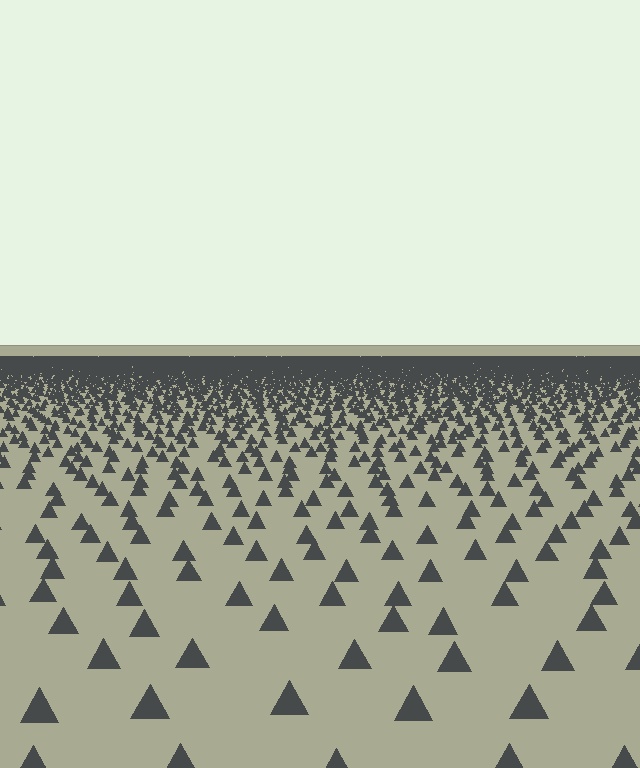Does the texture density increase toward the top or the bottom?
Density increases toward the top.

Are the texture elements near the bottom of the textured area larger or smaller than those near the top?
Larger. Near the bottom, elements are closer to the viewer and appear at a bigger on-screen size.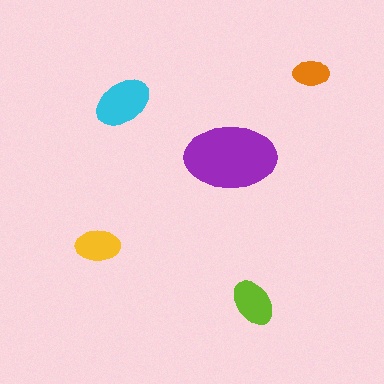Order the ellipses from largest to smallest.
the purple one, the cyan one, the lime one, the yellow one, the orange one.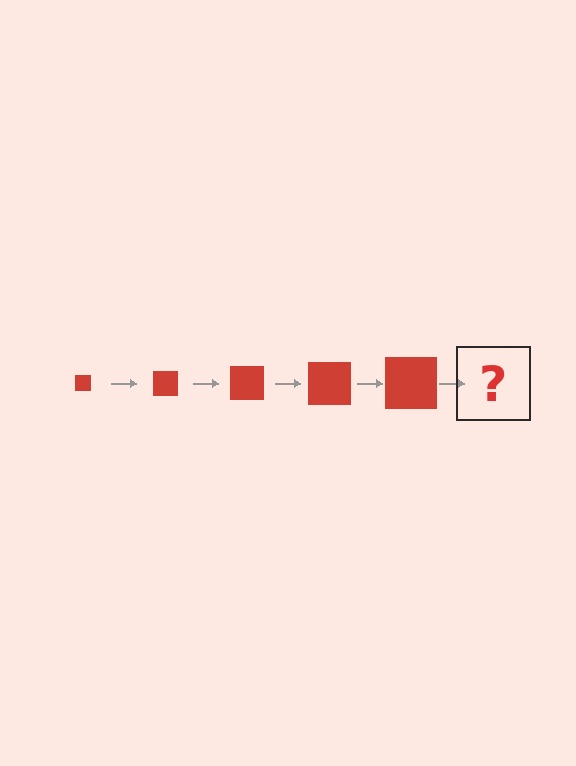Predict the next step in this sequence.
The next step is a red square, larger than the previous one.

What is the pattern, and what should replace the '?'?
The pattern is that the square gets progressively larger each step. The '?' should be a red square, larger than the previous one.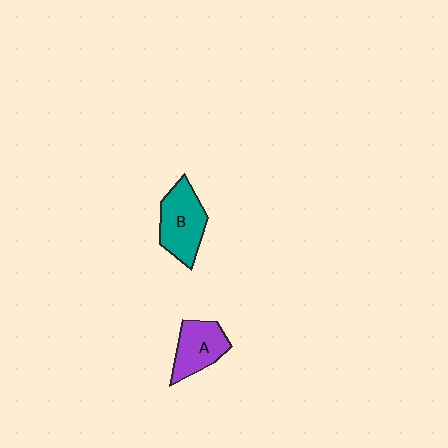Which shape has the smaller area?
Shape A (purple).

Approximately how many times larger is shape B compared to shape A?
Approximately 1.2 times.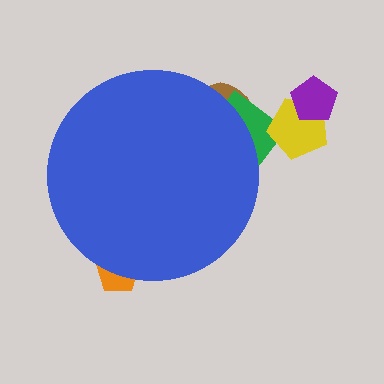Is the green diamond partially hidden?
Yes, the green diamond is partially hidden behind the blue circle.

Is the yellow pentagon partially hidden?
No, the yellow pentagon is fully visible.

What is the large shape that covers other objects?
A blue circle.